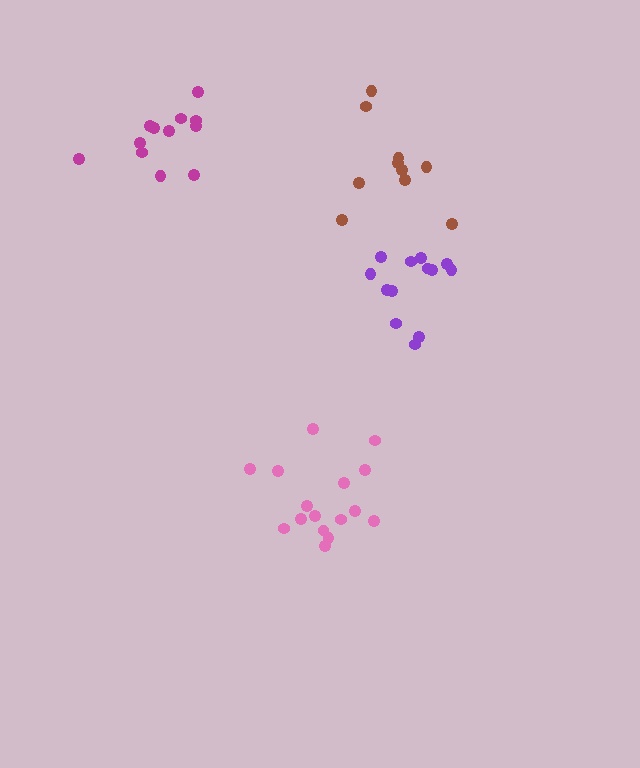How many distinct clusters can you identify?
There are 4 distinct clusters.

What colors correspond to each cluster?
The clusters are colored: magenta, brown, purple, pink.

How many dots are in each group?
Group 1: 12 dots, Group 2: 10 dots, Group 3: 13 dots, Group 4: 16 dots (51 total).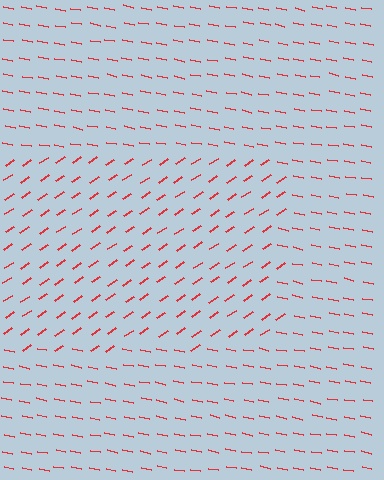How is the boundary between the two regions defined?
The boundary is defined purely by a change in line orientation (approximately 45 degrees difference). All lines are the same color and thickness.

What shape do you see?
I see a rectangle.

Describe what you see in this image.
The image is filled with small red line segments. A rectangle region in the image has lines oriented differently from the surrounding lines, creating a visible texture boundary.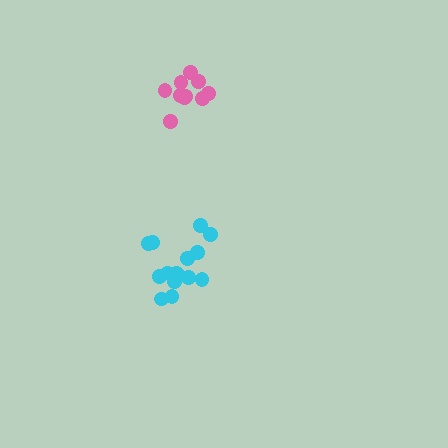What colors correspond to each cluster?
The clusters are colored: cyan, pink.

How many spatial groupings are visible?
There are 2 spatial groupings.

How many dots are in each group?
Group 1: 15 dots, Group 2: 10 dots (25 total).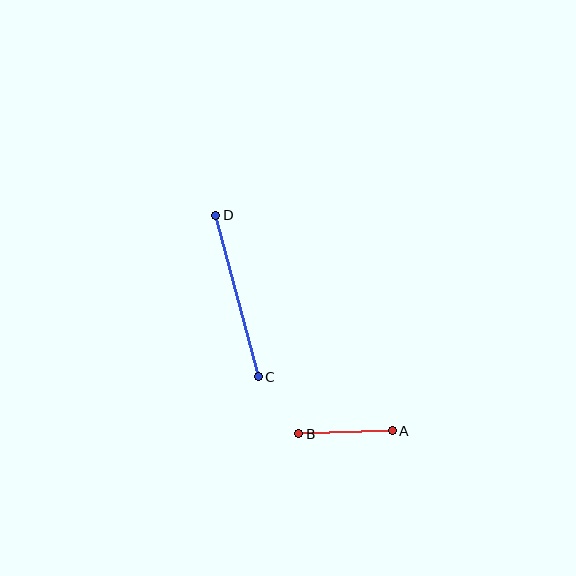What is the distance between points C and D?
The distance is approximately 167 pixels.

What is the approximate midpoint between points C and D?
The midpoint is at approximately (237, 296) pixels.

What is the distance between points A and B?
The distance is approximately 94 pixels.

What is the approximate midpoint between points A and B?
The midpoint is at approximately (345, 432) pixels.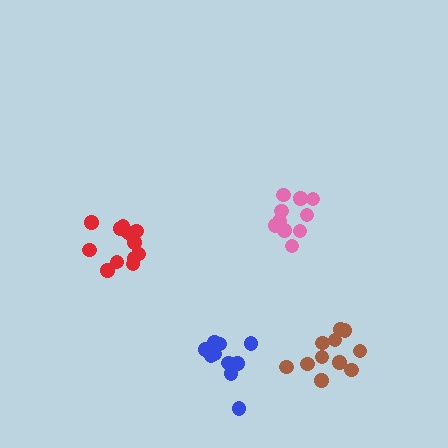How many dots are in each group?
Group 1: 10 dots, Group 2: 11 dots, Group 3: 11 dots, Group 4: 12 dots (44 total).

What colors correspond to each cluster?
The clusters are colored: blue, pink, brown, red.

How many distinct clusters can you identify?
There are 4 distinct clusters.